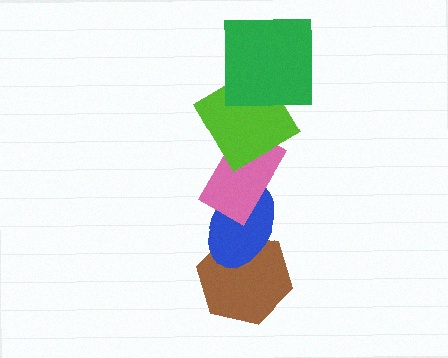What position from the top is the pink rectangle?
The pink rectangle is 3rd from the top.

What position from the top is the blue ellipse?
The blue ellipse is 4th from the top.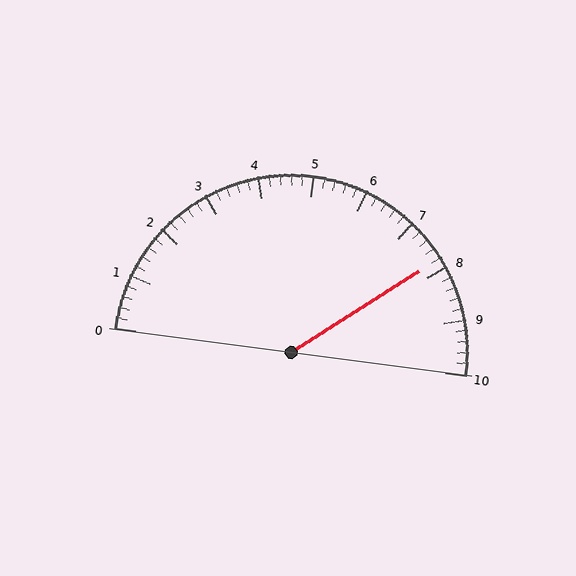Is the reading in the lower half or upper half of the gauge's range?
The reading is in the upper half of the range (0 to 10).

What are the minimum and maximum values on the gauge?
The gauge ranges from 0 to 10.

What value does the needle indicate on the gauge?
The needle indicates approximately 7.8.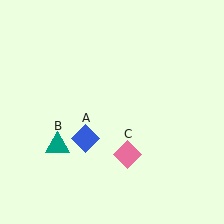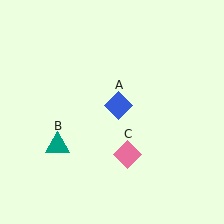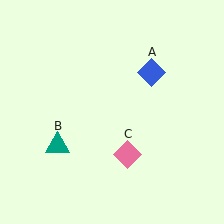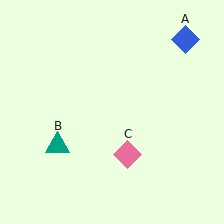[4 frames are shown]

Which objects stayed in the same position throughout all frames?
Teal triangle (object B) and pink diamond (object C) remained stationary.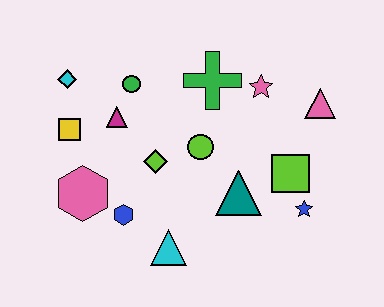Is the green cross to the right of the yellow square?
Yes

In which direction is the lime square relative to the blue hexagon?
The lime square is to the right of the blue hexagon.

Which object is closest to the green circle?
The magenta triangle is closest to the green circle.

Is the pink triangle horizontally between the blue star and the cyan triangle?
No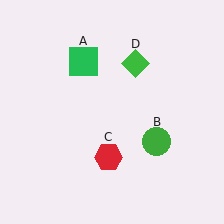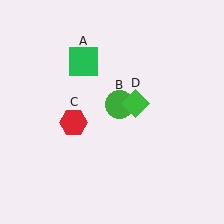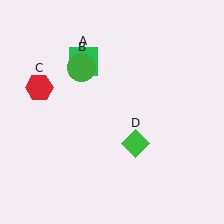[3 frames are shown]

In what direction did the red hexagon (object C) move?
The red hexagon (object C) moved up and to the left.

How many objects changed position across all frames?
3 objects changed position: green circle (object B), red hexagon (object C), green diamond (object D).